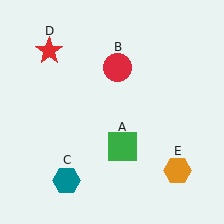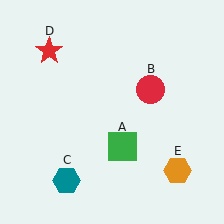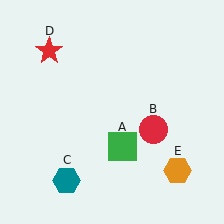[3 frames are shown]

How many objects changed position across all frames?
1 object changed position: red circle (object B).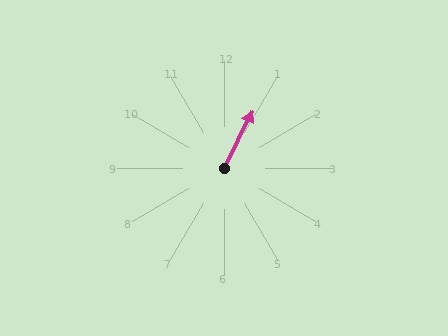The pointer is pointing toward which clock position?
Roughly 1 o'clock.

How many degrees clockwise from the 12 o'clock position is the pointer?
Approximately 26 degrees.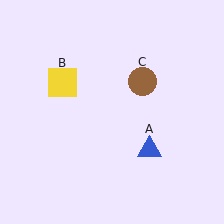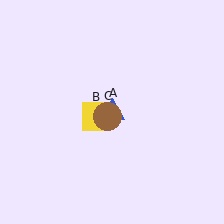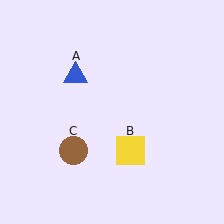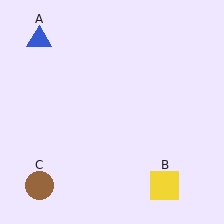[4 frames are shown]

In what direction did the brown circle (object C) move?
The brown circle (object C) moved down and to the left.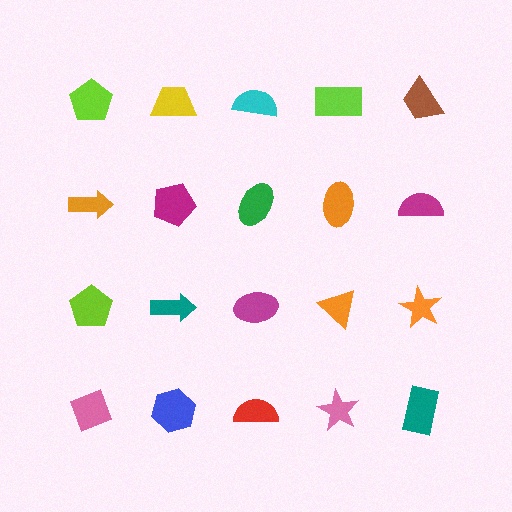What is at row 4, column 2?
A blue hexagon.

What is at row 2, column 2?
A magenta pentagon.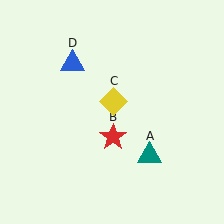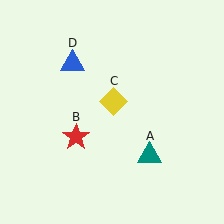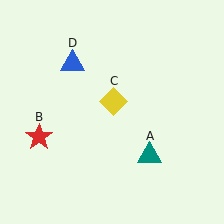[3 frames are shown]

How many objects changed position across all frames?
1 object changed position: red star (object B).